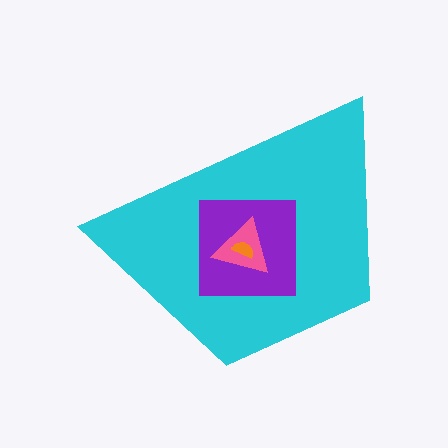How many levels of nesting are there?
4.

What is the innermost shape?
The orange semicircle.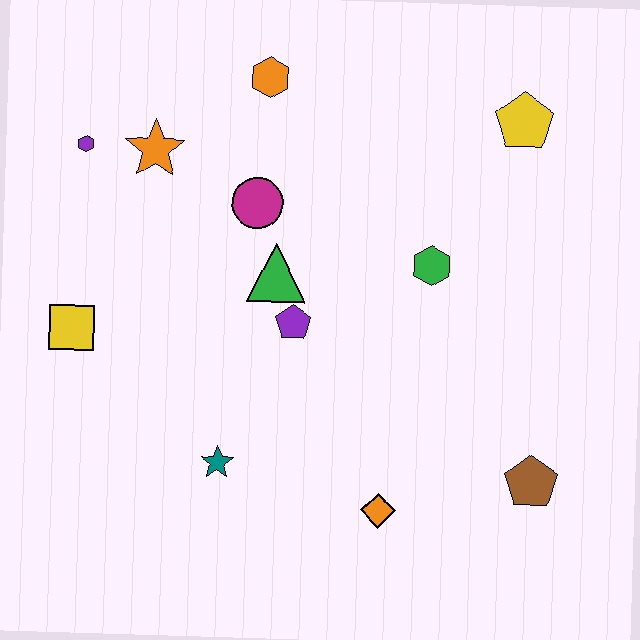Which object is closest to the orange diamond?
The brown pentagon is closest to the orange diamond.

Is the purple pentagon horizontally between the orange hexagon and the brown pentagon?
Yes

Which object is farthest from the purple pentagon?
The yellow pentagon is farthest from the purple pentagon.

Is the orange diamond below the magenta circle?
Yes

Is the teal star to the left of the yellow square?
No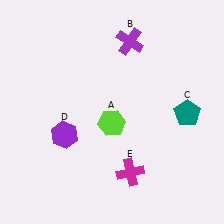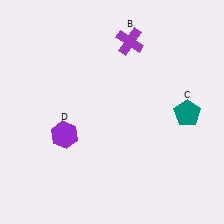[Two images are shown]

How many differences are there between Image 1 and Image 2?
There are 2 differences between the two images.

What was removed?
The lime hexagon (A), the magenta cross (E) were removed in Image 2.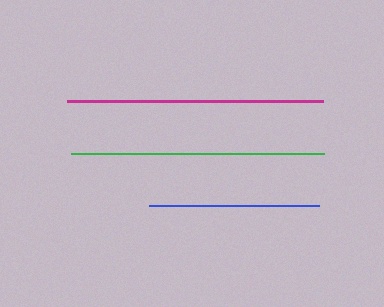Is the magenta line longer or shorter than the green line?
The magenta line is longer than the green line.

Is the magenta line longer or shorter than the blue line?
The magenta line is longer than the blue line.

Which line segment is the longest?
The magenta line is the longest at approximately 256 pixels.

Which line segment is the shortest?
The blue line is the shortest at approximately 170 pixels.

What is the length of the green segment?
The green segment is approximately 253 pixels long.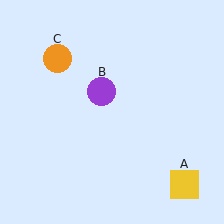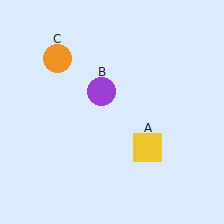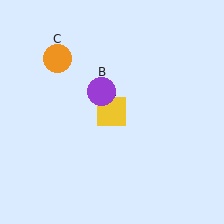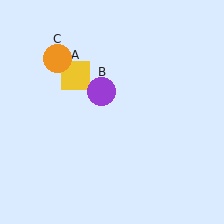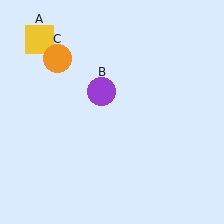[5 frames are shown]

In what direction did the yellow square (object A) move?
The yellow square (object A) moved up and to the left.